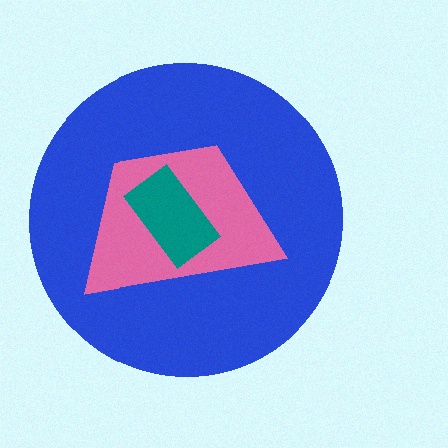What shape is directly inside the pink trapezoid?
The teal rectangle.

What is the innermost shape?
The teal rectangle.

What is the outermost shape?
The blue circle.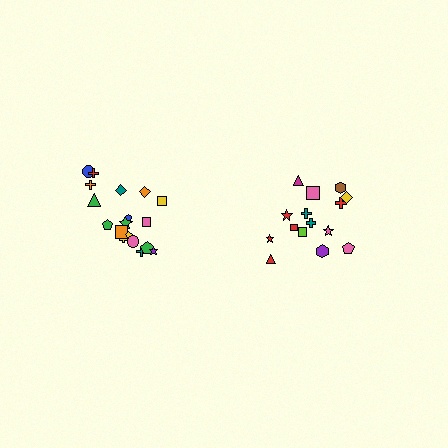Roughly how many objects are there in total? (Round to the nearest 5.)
Roughly 35 objects in total.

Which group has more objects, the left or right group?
The left group.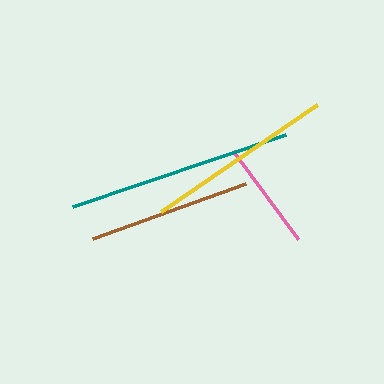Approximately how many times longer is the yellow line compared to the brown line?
The yellow line is approximately 1.2 times the length of the brown line.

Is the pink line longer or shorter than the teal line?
The teal line is longer than the pink line.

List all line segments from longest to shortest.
From longest to shortest: teal, yellow, brown, pink.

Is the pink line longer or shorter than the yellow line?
The yellow line is longer than the pink line.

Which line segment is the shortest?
The pink line is the shortest at approximately 110 pixels.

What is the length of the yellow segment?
The yellow segment is approximately 189 pixels long.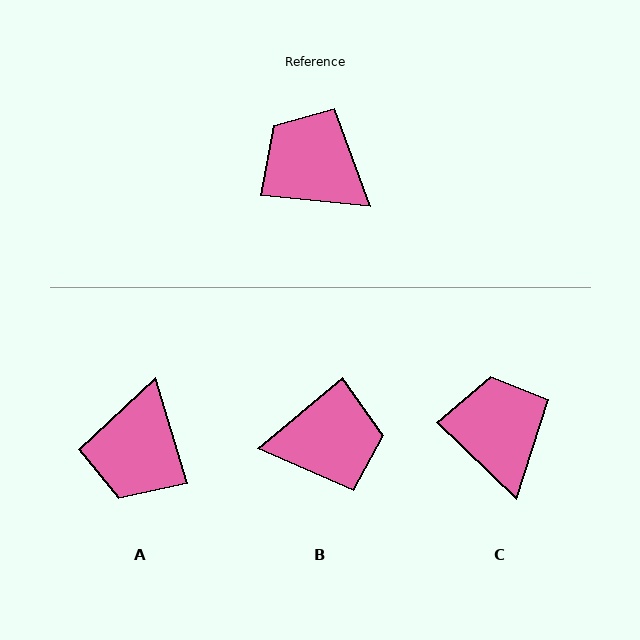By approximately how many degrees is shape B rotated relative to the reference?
Approximately 134 degrees clockwise.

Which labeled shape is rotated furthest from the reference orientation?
B, about 134 degrees away.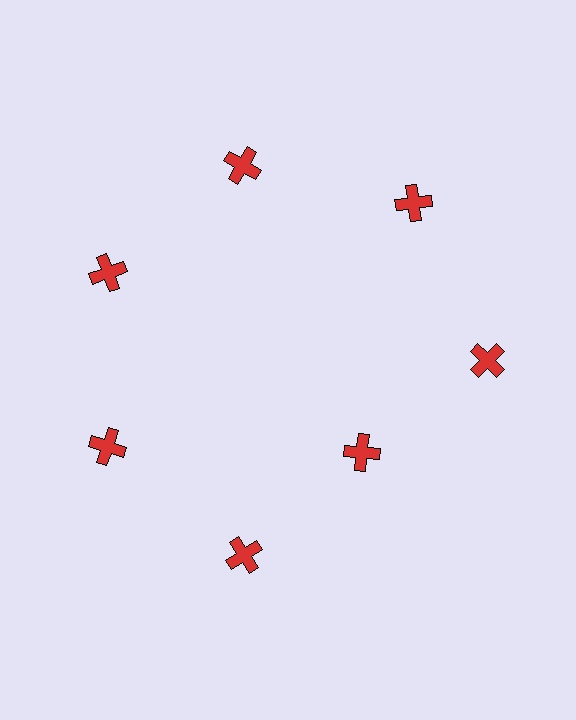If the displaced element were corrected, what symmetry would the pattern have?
It would have 7-fold rotational symmetry — the pattern would map onto itself every 51 degrees.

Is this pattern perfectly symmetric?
No. The 7 red crosses are arranged in a ring, but one element near the 5 o'clock position is pulled inward toward the center, breaking the 7-fold rotational symmetry.